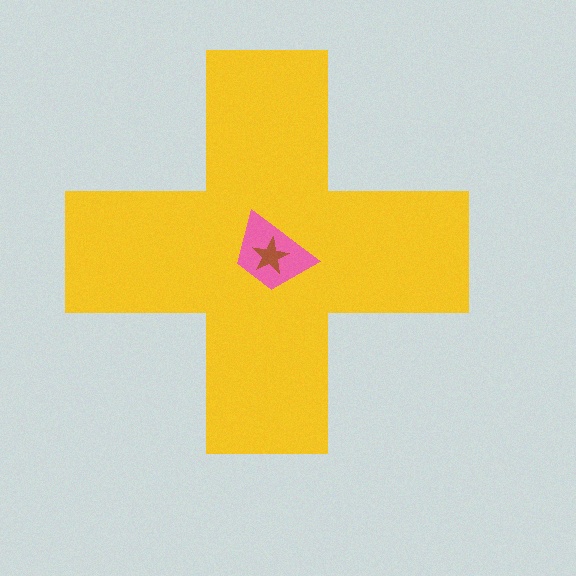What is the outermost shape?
The yellow cross.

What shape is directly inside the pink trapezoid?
The brown star.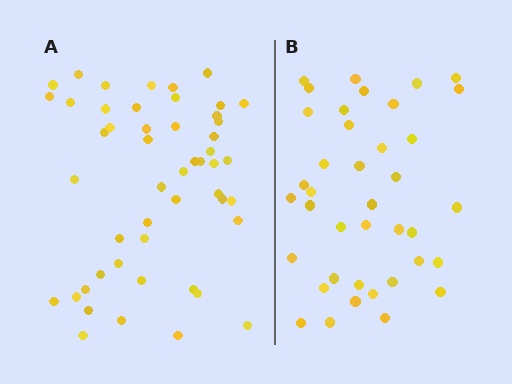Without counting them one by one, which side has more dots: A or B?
Region A (the left region) has more dots.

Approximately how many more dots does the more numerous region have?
Region A has roughly 12 or so more dots than region B.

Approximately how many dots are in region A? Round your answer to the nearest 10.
About 50 dots.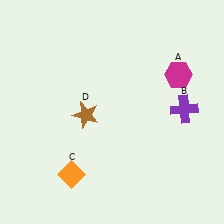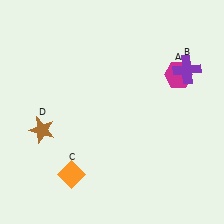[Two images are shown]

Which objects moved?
The objects that moved are: the purple cross (B), the brown star (D).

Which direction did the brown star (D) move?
The brown star (D) moved left.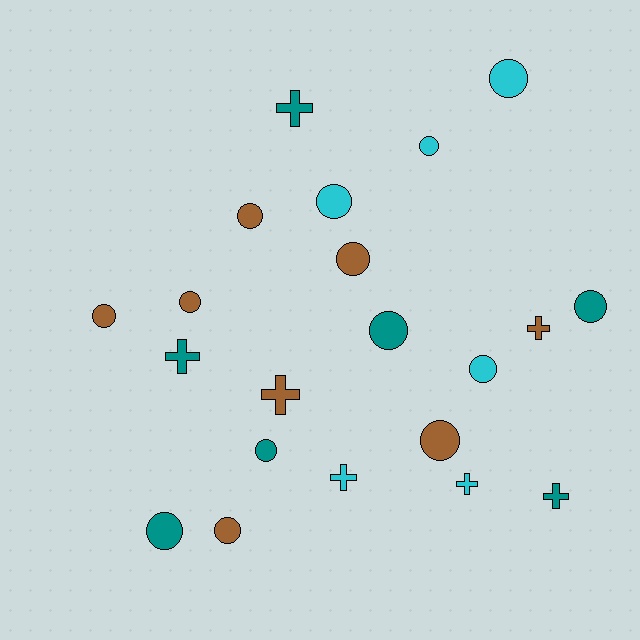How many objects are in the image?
There are 21 objects.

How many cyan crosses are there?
There are 2 cyan crosses.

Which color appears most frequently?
Brown, with 8 objects.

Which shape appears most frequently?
Circle, with 14 objects.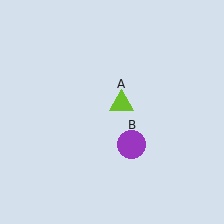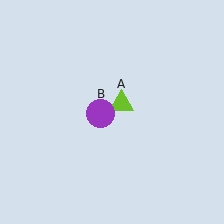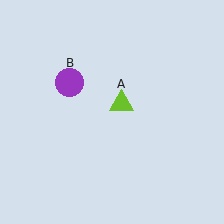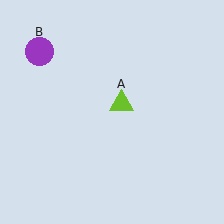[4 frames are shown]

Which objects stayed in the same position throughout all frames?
Lime triangle (object A) remained stationary.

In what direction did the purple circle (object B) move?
The purple circle (object B) moved up and to the left.